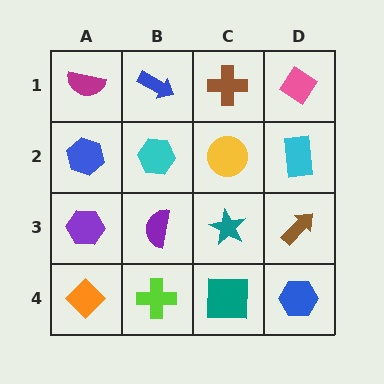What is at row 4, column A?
An orange diamond.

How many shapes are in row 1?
4 shapes.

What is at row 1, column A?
A magenta semicircle.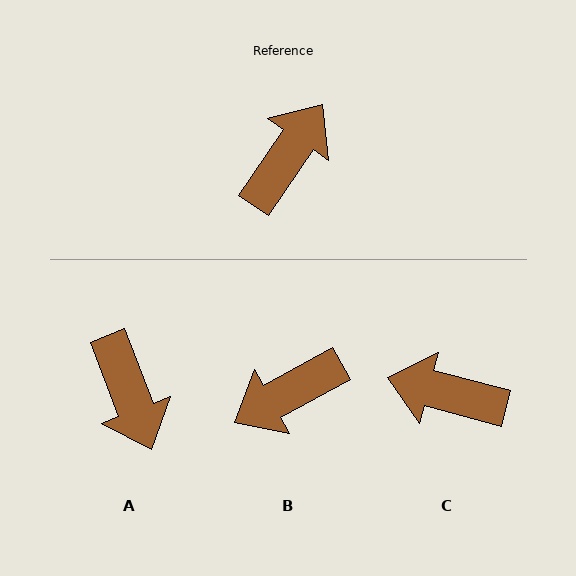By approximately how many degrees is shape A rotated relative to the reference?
Approximately 125 degrees clockwise.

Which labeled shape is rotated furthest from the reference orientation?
B, about 153 degrees away.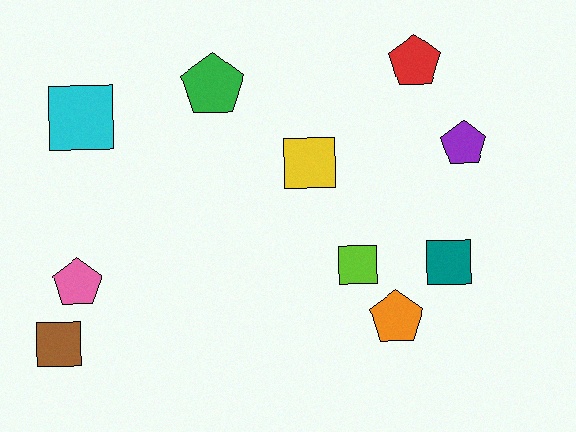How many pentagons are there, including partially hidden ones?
There are 5 pentagons.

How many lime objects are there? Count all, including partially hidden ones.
There is 1 lime object.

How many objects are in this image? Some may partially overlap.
There are 10 objects.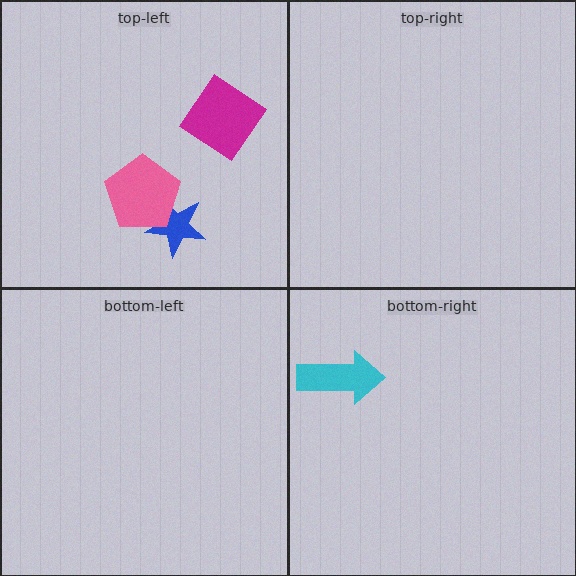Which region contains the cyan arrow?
The bottom-right region.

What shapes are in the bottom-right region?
The cyan arrow.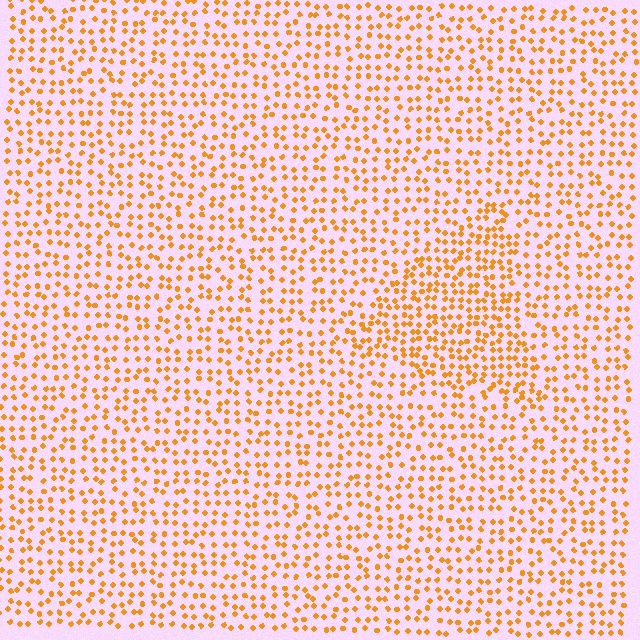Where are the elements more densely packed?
The elements are more densely packed inside the triangle boundary.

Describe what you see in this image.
The image contains small orange elements arranged at two different densities. A triangle-shaped region is visible where the elements are more densely packed than the surrounding area.